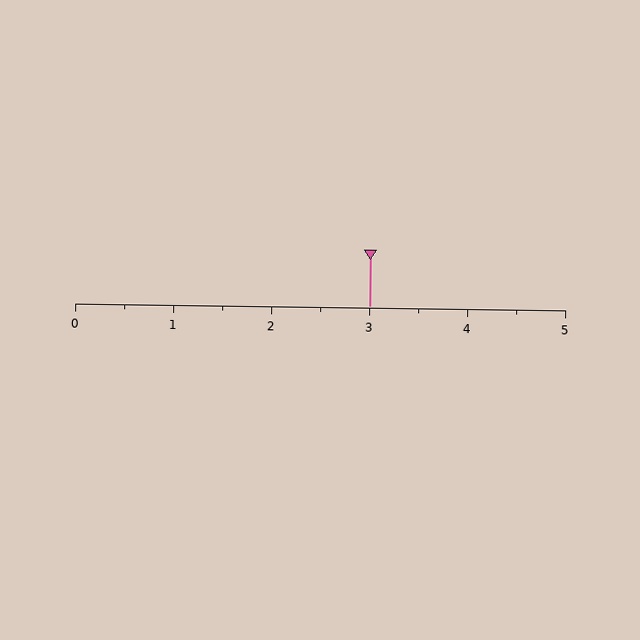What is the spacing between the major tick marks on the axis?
The major ticks are spaced 1 apart.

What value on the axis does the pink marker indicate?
The marker indicates approximately 3.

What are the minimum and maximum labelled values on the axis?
The axis runs from 0 to 5.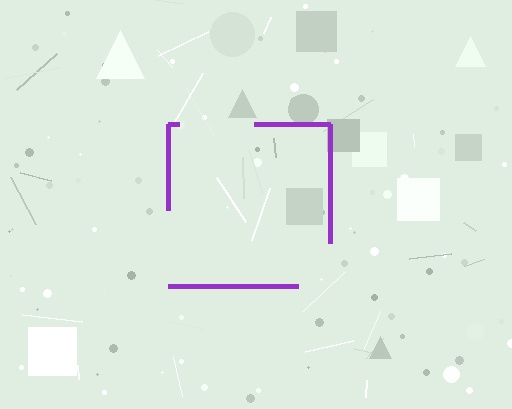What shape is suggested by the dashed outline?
The dashed outline suggests a square.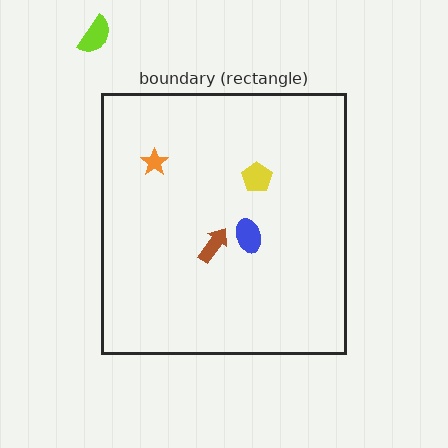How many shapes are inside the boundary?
4 inside, 1 outside.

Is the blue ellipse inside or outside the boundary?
Inside.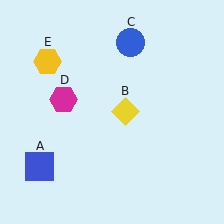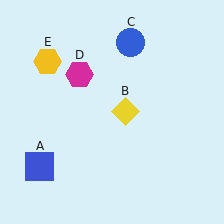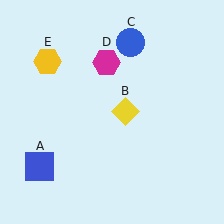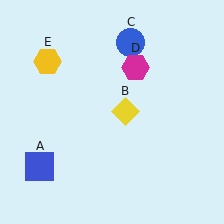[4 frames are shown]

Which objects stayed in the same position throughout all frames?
Blue square (object A) and yellow diamond (object B) and blue circle (object C) and yellow hexagon (object E) remained stationary.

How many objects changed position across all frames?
1 object changed position: magenta hexagon (object D).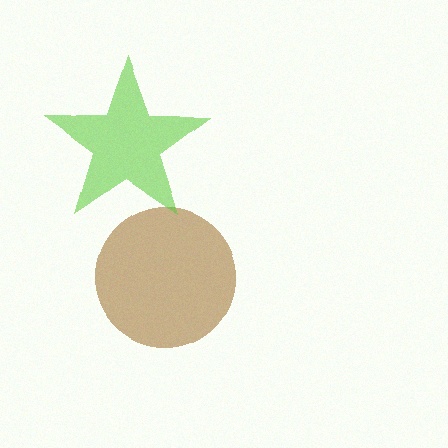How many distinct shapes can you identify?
There are 2 distinct shapes: a brown circle, a lime star.